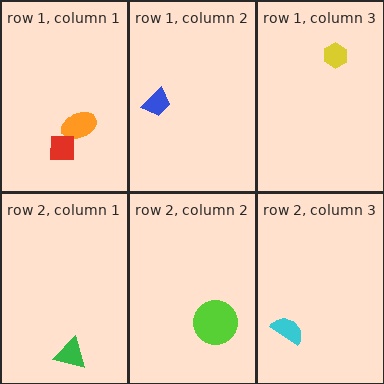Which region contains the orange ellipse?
The row 1, column 1 region.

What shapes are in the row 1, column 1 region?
The orange ellipse, the red square.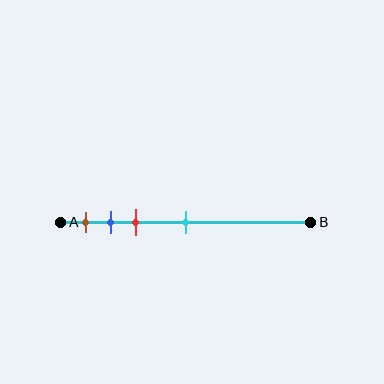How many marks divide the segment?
There are 4 marks dividing the segment.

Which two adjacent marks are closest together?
The blue and red marks are the closest adjacent pair.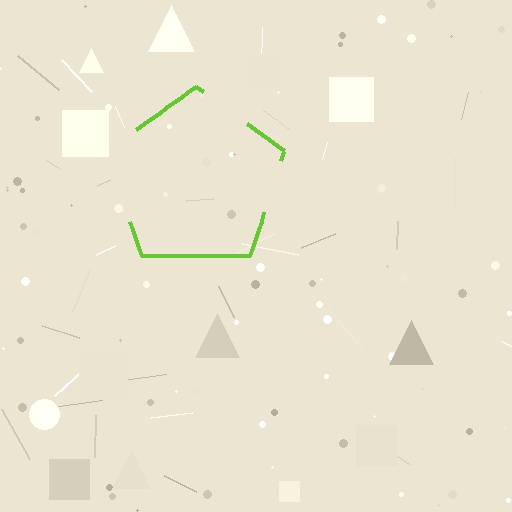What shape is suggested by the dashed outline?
The dashed outline suggests a pentagon.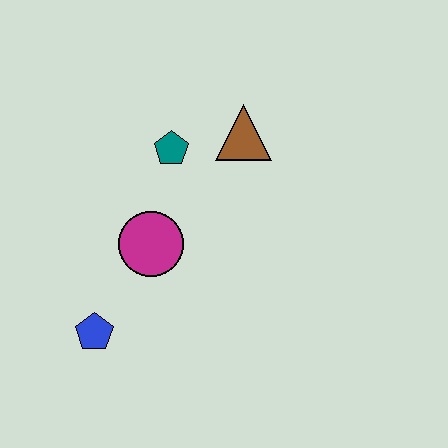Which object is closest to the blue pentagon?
The magenta circle is closest to the blue pentagon.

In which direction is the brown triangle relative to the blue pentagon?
The brown triangle is above the blue pentagon.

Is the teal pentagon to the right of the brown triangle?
No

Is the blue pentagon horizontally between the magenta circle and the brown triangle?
No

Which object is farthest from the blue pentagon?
The brown triangle is farthest from the blue pentagon.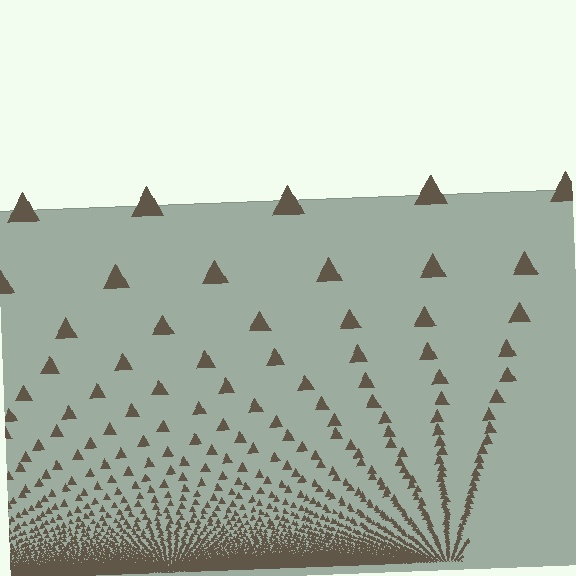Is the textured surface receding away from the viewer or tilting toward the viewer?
The surface appears to tilt toward the viewer. Texture elements get larger and sparser toward the top.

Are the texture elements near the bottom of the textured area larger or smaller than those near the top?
Smaller. The gradient is inverted — elements near the bottom are smaller and denser.